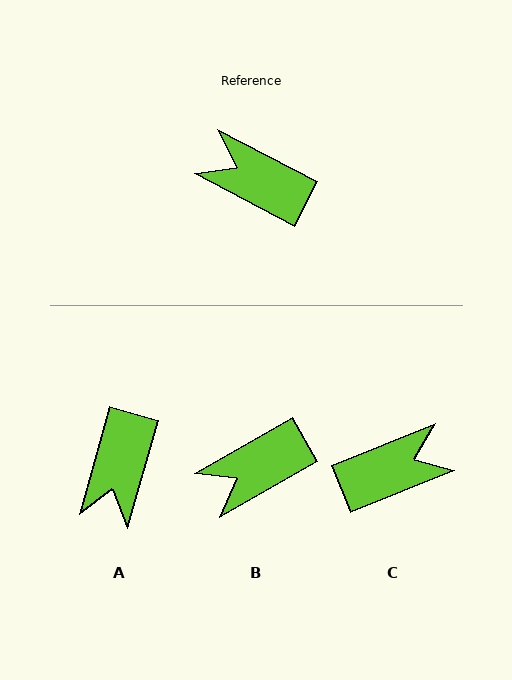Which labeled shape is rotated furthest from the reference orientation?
C, about 130 degrees away.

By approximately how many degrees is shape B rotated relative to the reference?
Approximately 57 degrees counter-clockwise.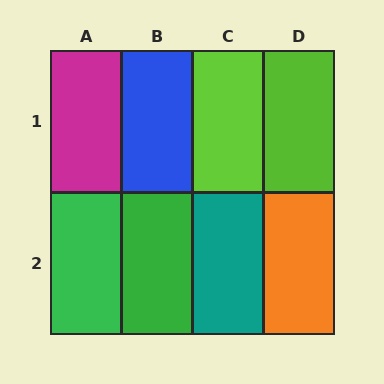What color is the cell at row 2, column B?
Green.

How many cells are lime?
2 cells are lime.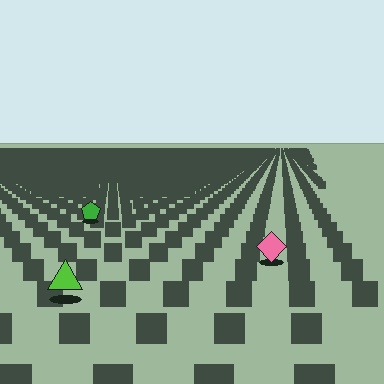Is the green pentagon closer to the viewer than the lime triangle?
No. The lime triangle is closer — you can tell from the texture gradient: the ground texture is coarser near it.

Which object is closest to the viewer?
The lime triangle is closest. The texture marks near it are larger and more spread out.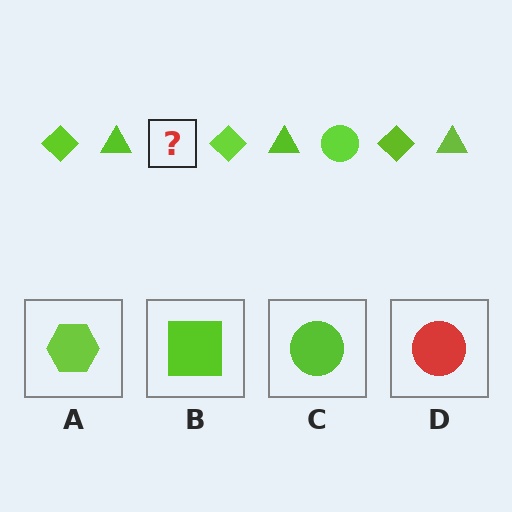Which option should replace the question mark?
Option C.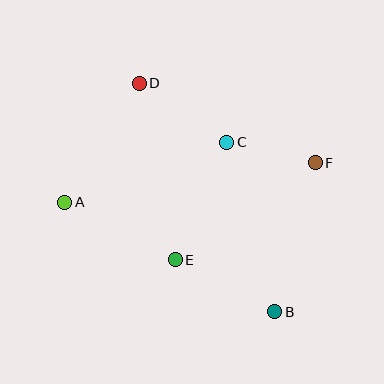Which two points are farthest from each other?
Points B and D are farthest from each other.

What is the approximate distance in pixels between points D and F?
The distance between D and F is approximately 193 pixels.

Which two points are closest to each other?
Points C and F are closest to each other.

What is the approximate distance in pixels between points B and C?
The distance between B and C is approximately 176 pixels.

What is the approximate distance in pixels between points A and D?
The distance between A and D is approximately 140 pixels.